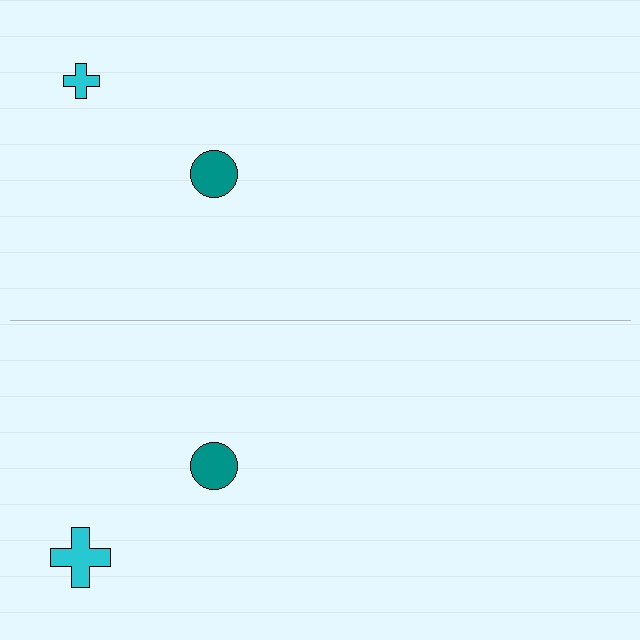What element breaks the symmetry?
The cyan cross on the bottom side has a different size than its mirror counterpart.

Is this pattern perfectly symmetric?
No, the pattern is not perfectly symmetric. The cyan cross on the bottom side has a different size than its mirror counterpart.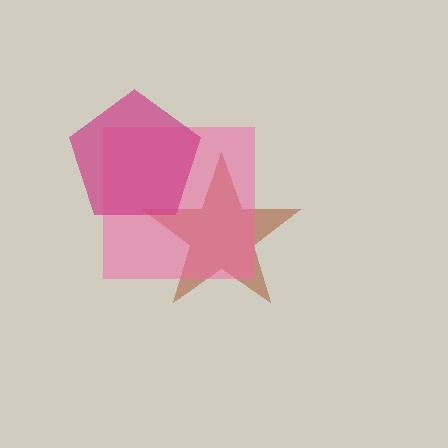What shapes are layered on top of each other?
The layered shapes are: a brown star, a pink square, a magenta pentagon.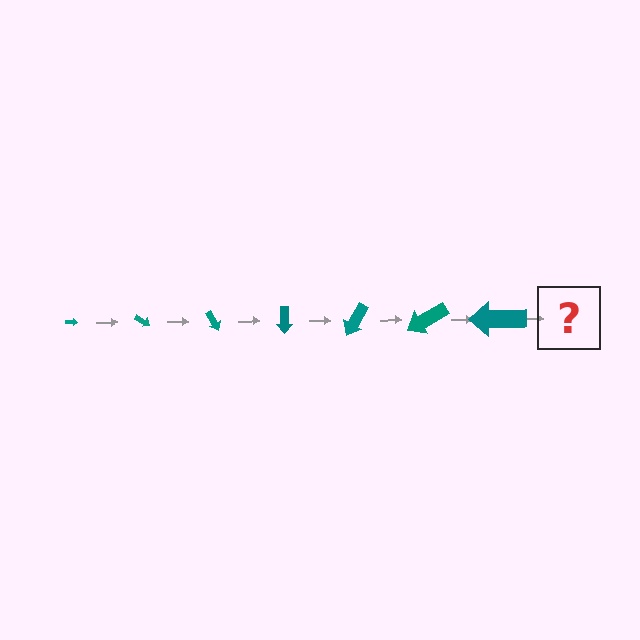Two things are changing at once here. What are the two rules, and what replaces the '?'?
The two rules are that the arrow grows larger each step and it rotates 30 degrees each step. The '?' should be an arrow, larger than the previous one and rotated 210 degrees from the start.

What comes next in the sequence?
The next element should be an arrow, larger than the previous one and rotated 210 degrees from the start.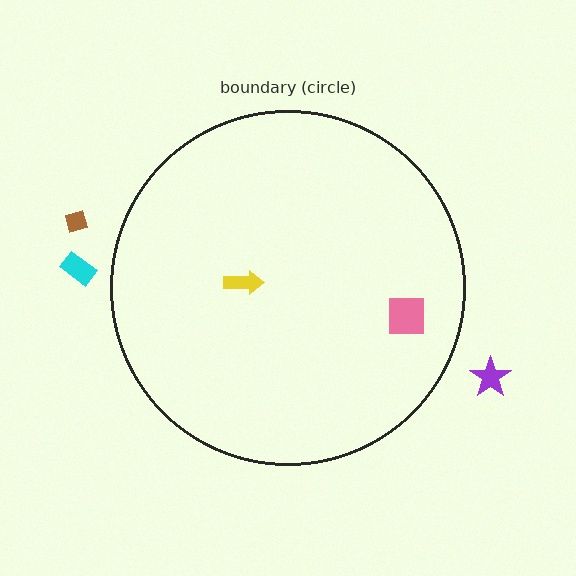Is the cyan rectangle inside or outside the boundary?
Outside.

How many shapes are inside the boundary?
2 inside, 3 outside.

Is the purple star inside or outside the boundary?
Outside.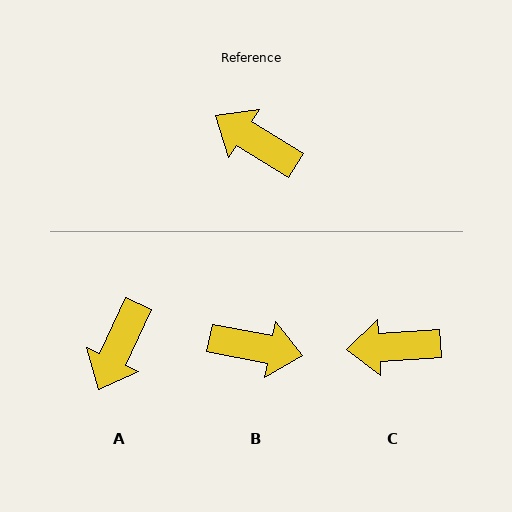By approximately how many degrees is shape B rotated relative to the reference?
Approximately 158 degrees clockwise.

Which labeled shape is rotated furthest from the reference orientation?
B, about 158 degrees away.